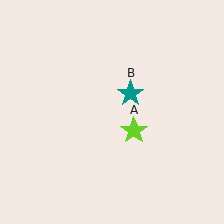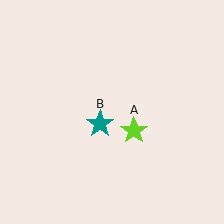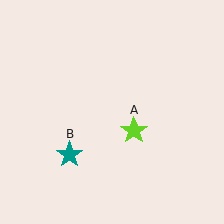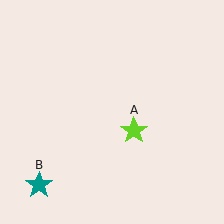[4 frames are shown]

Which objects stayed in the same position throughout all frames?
Lime star (object A) remained stationary.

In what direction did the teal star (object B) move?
The teal star (object B) moved down and to the left.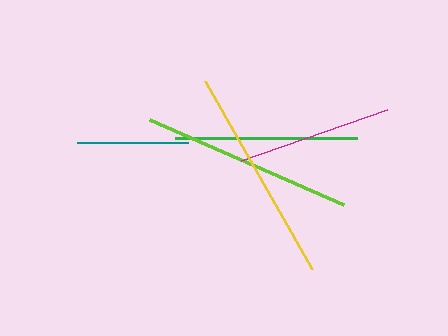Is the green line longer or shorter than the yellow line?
The yellow line is longer than the green line.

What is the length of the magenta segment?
The magenta segment is approximately 155 pixels long.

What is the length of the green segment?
The green segment is approximately 182 pixels long.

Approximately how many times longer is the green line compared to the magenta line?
The green line is approximately 1.2 times the length of the magenta line.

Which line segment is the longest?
The yellow line is the longest at approximately 217 pixels.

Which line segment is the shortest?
The teal line is the shortest at approximately 111 pixels.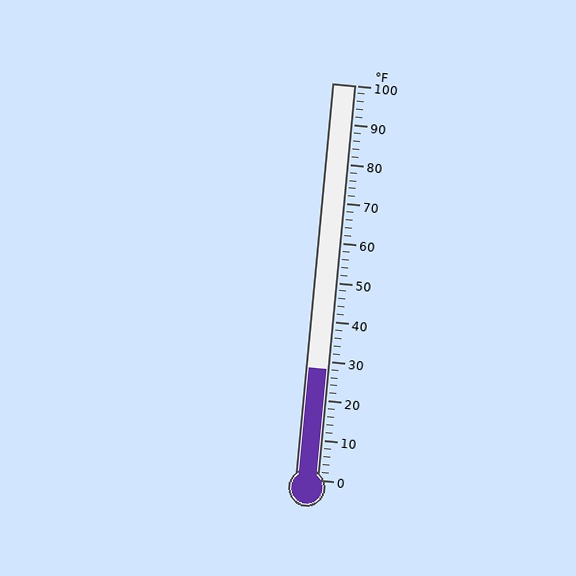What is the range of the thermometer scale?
The thermometer scale ranges from 0°F to 100°F.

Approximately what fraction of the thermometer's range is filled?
The thermometer is filled to approximately 30% of its range.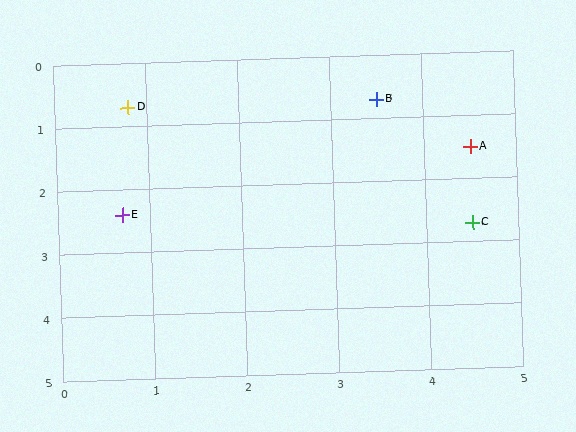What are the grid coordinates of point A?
Point A is at approximately (4.5, 1.5).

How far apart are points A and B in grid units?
Points A and B are about 1.3 grid units apart.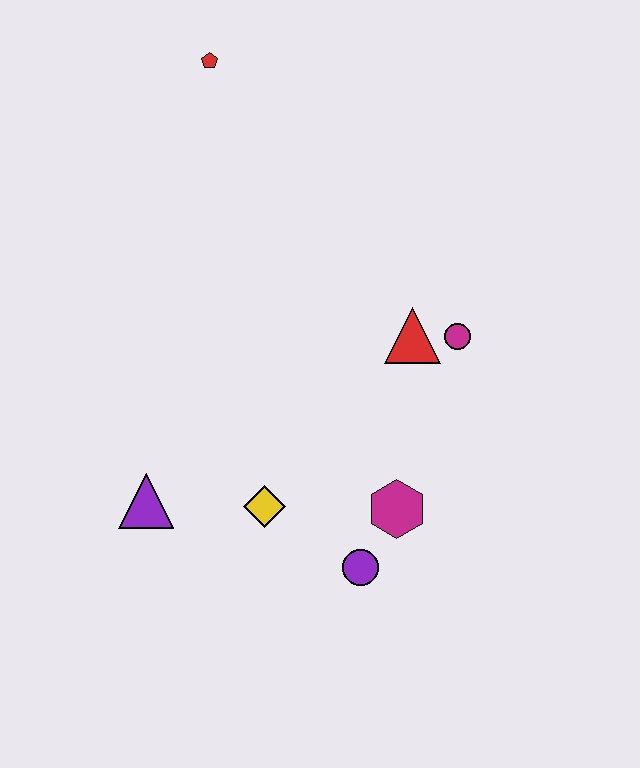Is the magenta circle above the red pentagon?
No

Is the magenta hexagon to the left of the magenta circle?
Yes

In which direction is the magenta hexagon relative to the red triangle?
The magenta hexagon is below the red triangle.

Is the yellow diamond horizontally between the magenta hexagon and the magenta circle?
No